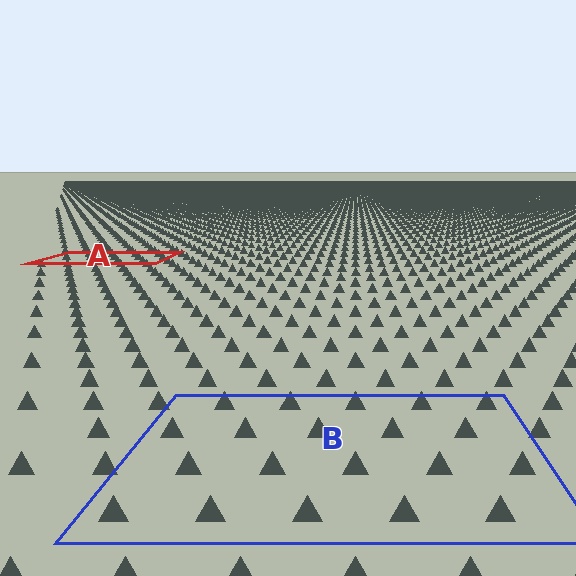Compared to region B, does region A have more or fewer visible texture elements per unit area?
Region A has more texture elements per unit area — they are packed more densely because it is farther away.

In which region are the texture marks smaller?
The texture marks are smaller in region A, because it is farther away.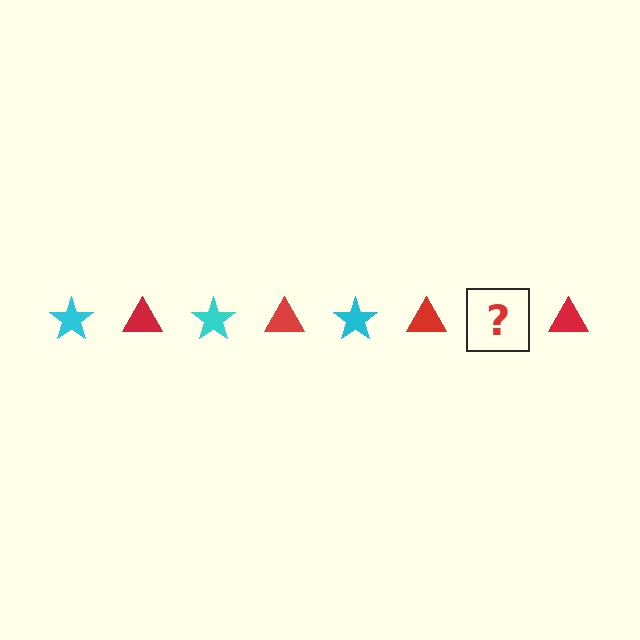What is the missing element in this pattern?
The missing element is a cyan star.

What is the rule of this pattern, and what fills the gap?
The rule is that the pattern alternates between cyan star and red triangle. The gap should be filled with a cyan star.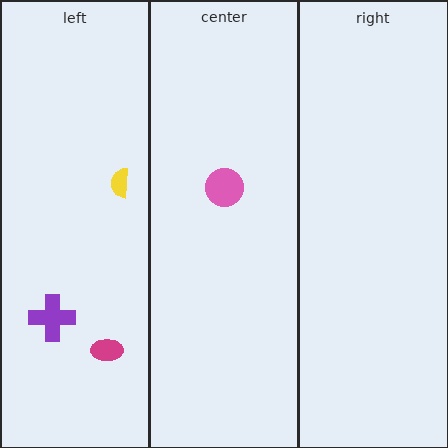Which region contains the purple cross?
The left region.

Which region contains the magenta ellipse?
The left region.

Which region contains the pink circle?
The center region.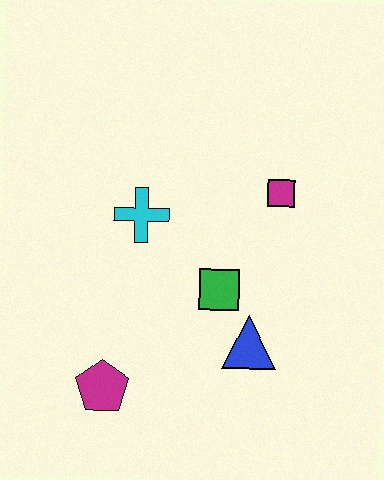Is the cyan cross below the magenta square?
Yes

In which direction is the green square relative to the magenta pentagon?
The green square is to the right of the magenta pentagon.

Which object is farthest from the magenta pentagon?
The magenta square is farthest from the magenta pentagon.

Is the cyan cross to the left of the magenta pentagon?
No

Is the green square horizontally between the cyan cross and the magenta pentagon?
No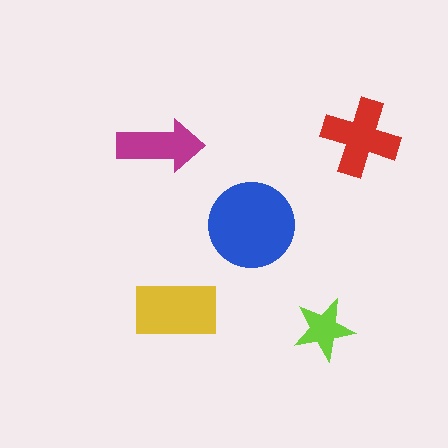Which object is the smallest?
The lime star.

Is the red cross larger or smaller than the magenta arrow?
Larger.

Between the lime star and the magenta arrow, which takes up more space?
The magenta arrow.